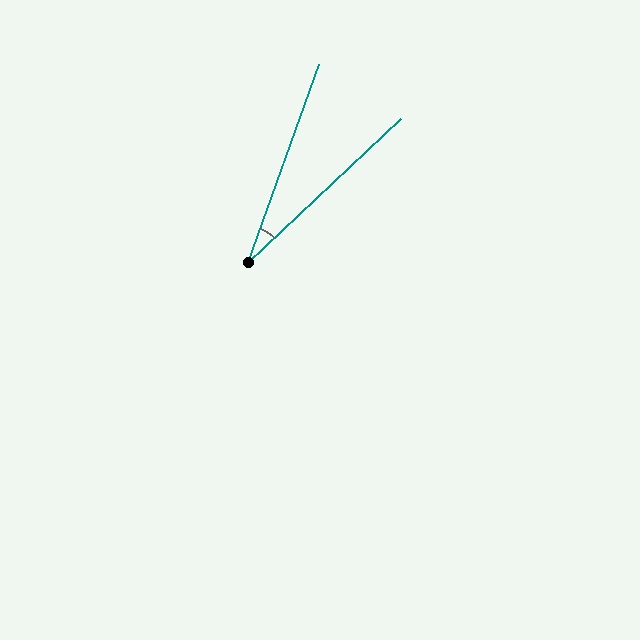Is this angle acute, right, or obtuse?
It is acute.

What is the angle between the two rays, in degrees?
Approximately 27 degrees.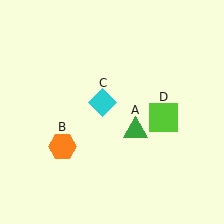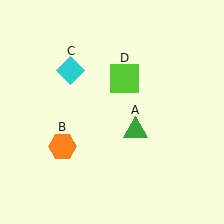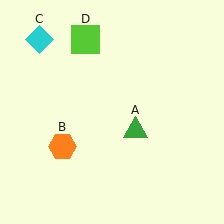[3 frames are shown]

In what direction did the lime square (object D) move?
The lime square (object D) moved up and to the left.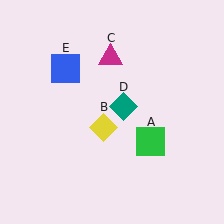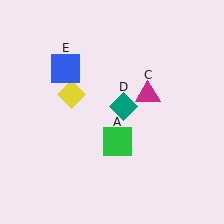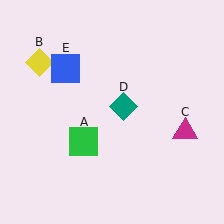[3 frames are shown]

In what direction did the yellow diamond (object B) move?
The yellow diamond (object B) moved up and to the left.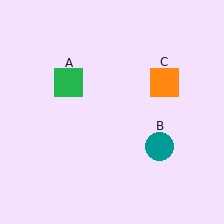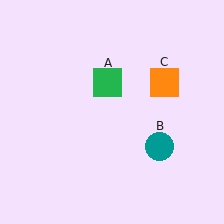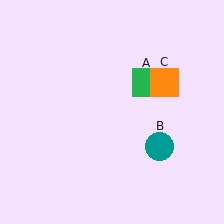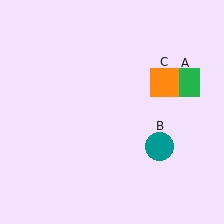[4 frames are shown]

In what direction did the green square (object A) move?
The green square (object A) moved right.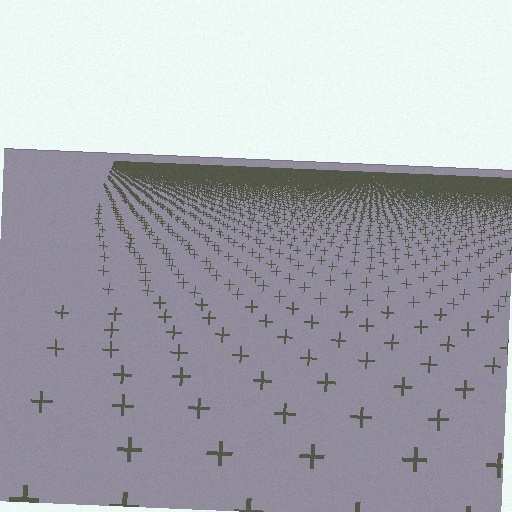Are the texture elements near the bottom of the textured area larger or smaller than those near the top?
Larger. Near the bottom, elements are closer to the viewer and appear at a bigger on-screen size.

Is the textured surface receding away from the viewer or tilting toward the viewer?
The surface is receding away from the viewer. Texture elements get smaller and denser toward the top.